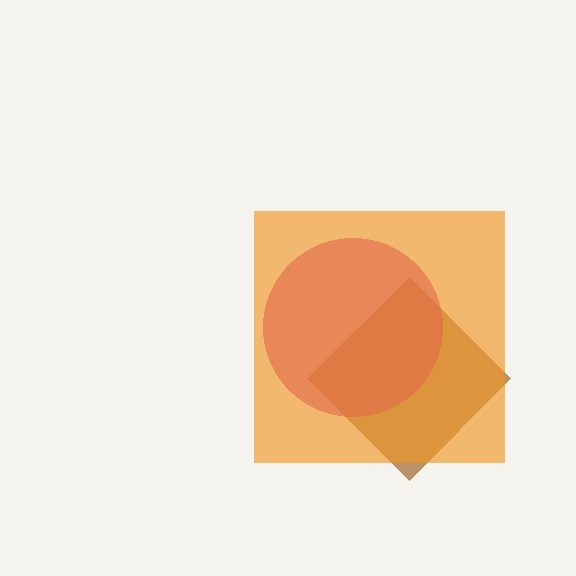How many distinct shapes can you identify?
There are 3 distinct shapes: a brown diamond, a magenta circle, an orange square.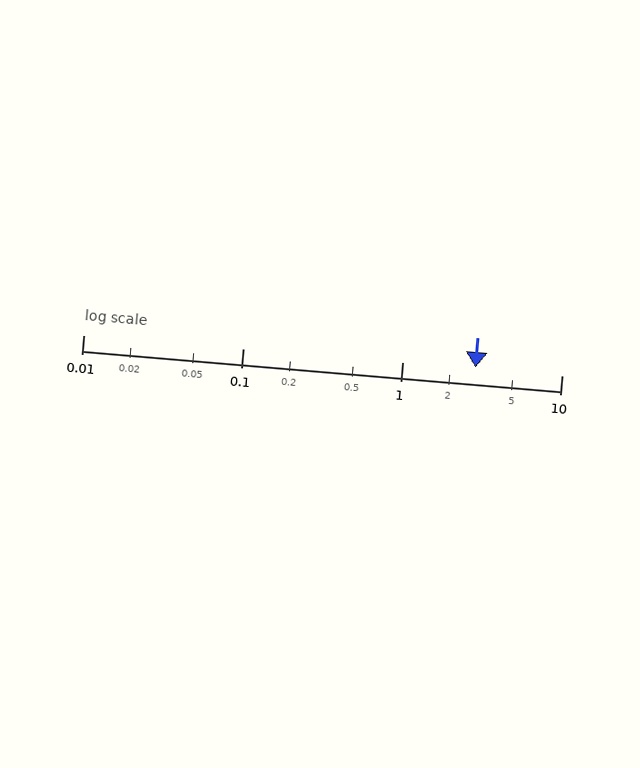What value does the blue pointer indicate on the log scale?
The pointer indicates approximately 2.9.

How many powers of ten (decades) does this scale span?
The scale spans 3 decades, from 0.01 to 10.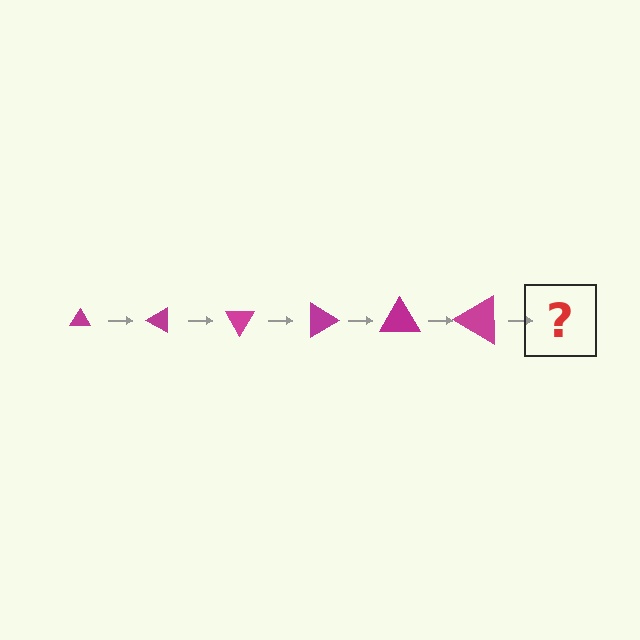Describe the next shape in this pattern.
It should be a triangle, larger than the previous one and rotated 180 degrees from the start.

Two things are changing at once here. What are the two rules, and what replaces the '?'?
The two rules are that the triangle grows larger each step and it rotates 30 degrees each step. The '?' should be a triangle, larger than the previous one and rotated 180 degrees from the start.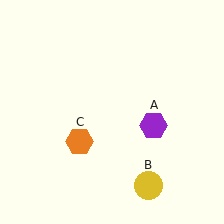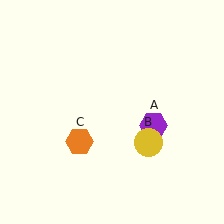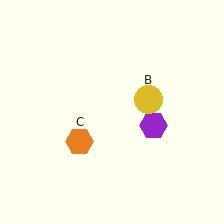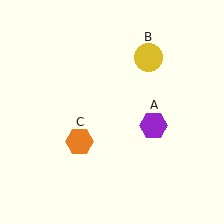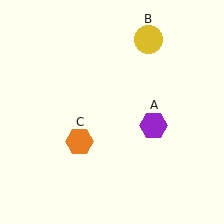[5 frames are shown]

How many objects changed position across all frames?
1 object changed position: yellow circle (object B).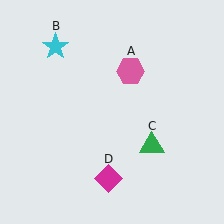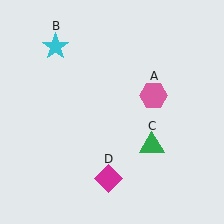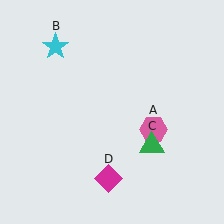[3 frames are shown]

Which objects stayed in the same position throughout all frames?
Cyan star (object B) and green triangle (object C) and magenta diamond (object D) remained stationary.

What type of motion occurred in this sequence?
The pink hexagon (object A) rotated clockwise around the center of the scene.